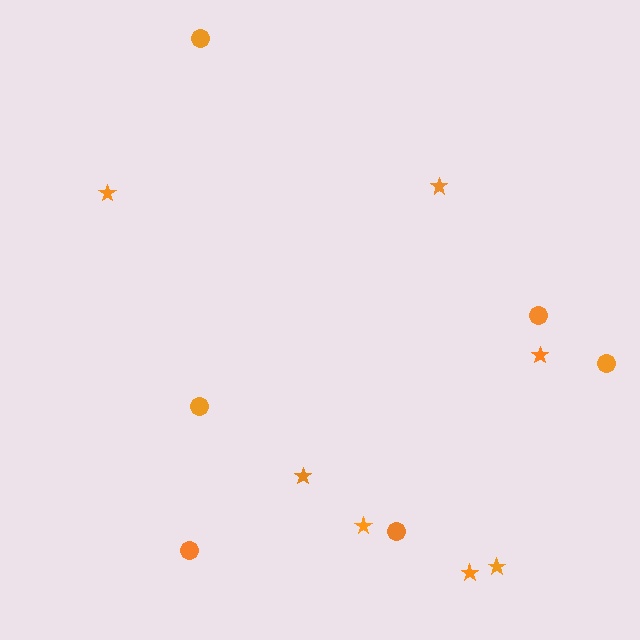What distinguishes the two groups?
There are 2 groups: one group of stars (7) and one group of circles (6).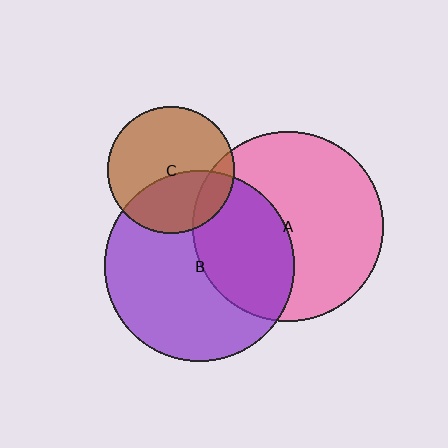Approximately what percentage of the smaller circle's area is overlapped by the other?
Approximately 15%.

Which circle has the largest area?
Circle A (pink).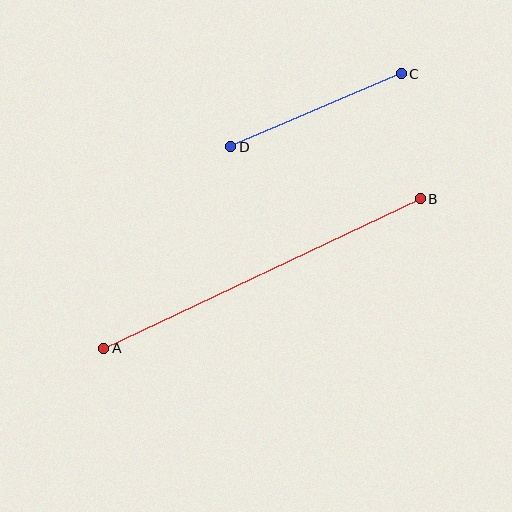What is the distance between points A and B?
The distance is approximately 350 pixels.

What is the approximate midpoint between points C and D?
The midpoint is at approximately (316, 110) pixels.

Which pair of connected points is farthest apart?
Points A and B are farthest apart.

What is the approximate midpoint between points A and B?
The midpoint is at approximately (262, 273) pixels.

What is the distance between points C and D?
The distance is approximately 186 pixels.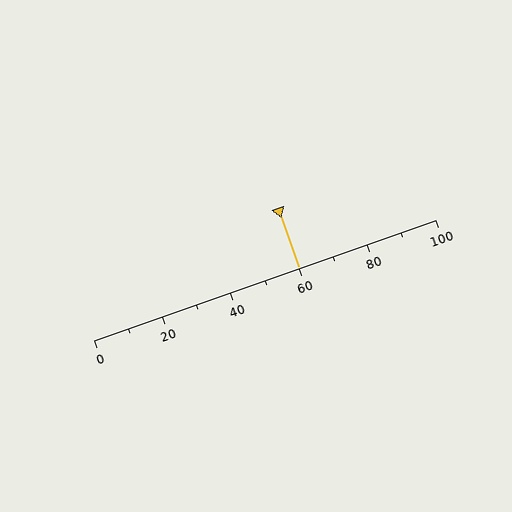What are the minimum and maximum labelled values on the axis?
The axis runs from 0 to 100.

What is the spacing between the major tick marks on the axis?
The major ticks are spaced 20 apart.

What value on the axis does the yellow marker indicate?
The marker indicates approximately 60.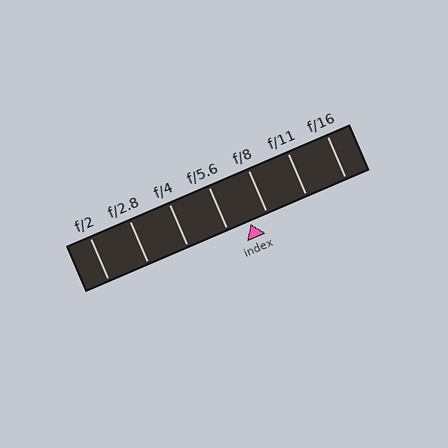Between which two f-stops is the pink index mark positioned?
The index mark is between f/5.6 and f/8.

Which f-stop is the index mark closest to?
The index mark is closest to f/8.